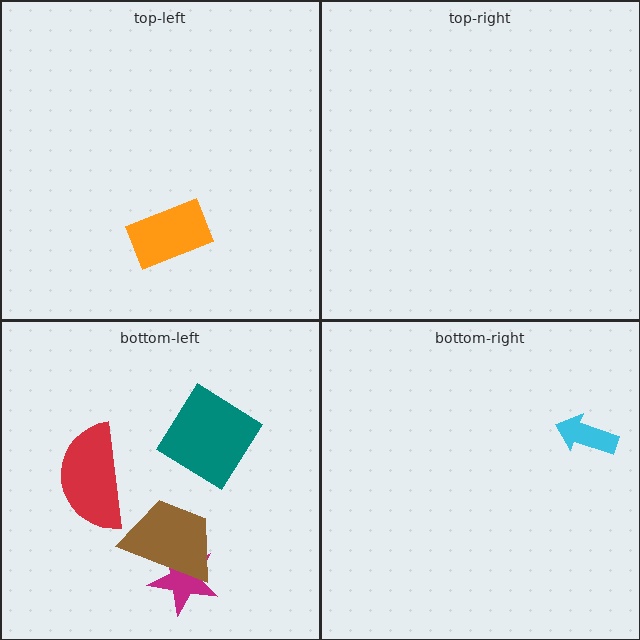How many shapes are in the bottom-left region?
4.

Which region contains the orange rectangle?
The top-left region.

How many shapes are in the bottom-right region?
1.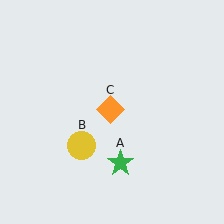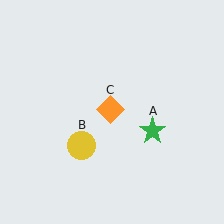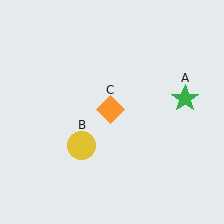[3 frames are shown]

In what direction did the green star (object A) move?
The green star (object A) moved up and to the right.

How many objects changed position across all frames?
1 object changed position: green star (object A).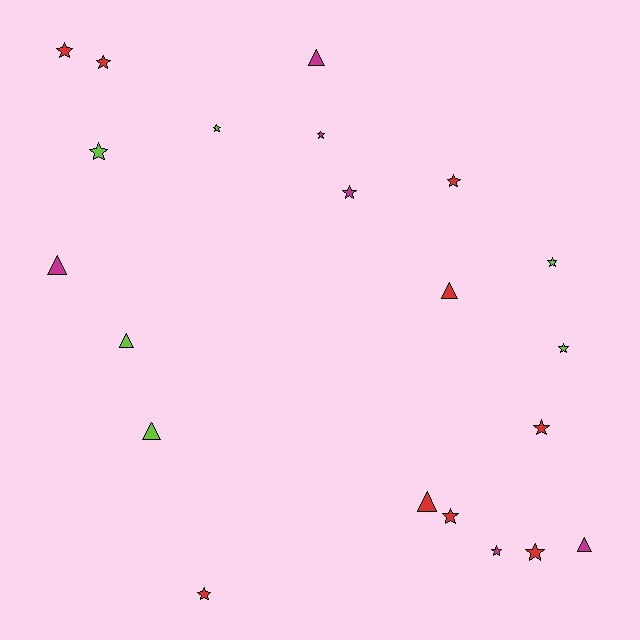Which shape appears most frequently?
Star, with 14 objects.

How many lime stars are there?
There are 4 lime stars.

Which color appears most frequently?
Red, with 9 objects.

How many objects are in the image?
There are 21 objects.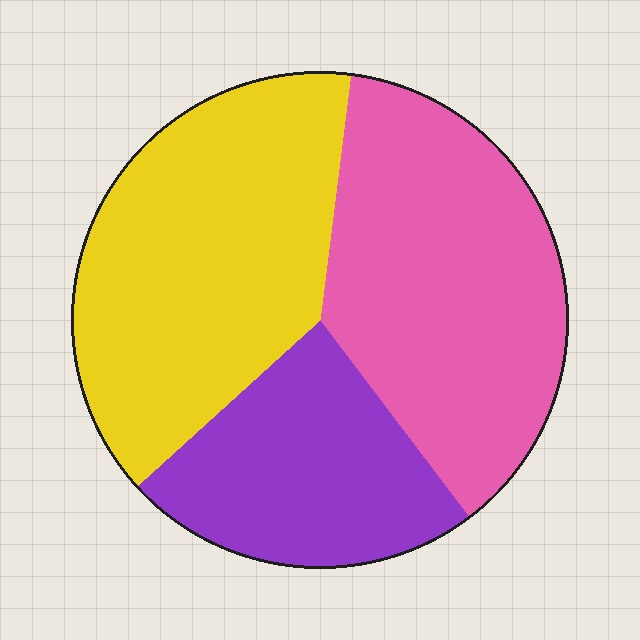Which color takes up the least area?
Purple, at roughly 25%.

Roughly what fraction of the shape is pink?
Pink takes up about three eighths (3/8) of the shape.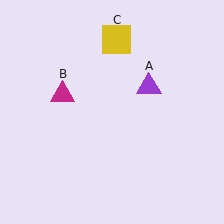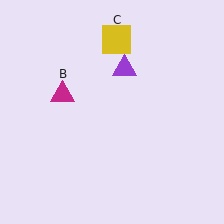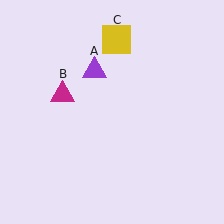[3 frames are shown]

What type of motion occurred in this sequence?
The purple triangle (object A) rotated counterclockwise around the center of the scene.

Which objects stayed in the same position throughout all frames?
Magenta triangle (object B) and yellow square (object C) remained stationary.